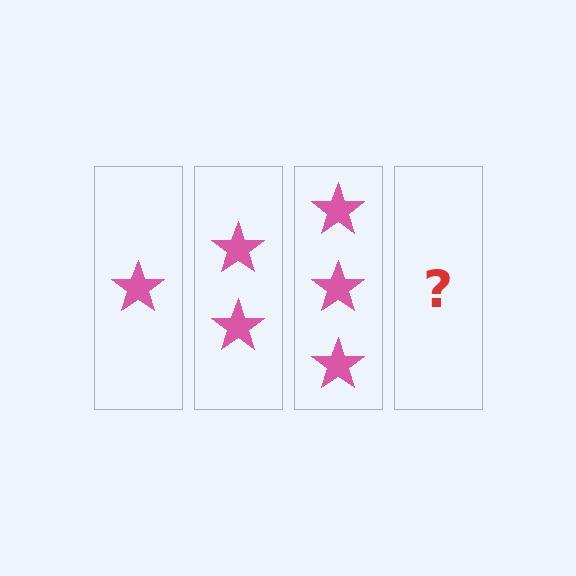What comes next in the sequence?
The next element should be 4 stars.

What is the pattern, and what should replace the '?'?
The pattern is that each step adds one more star. The '?' should be 4 stars.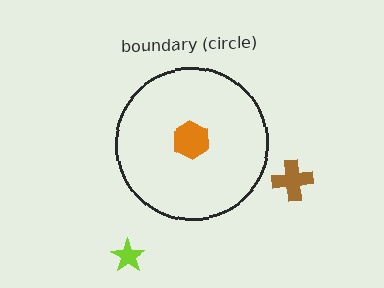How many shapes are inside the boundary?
2 inside, 2 outside.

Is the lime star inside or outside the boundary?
Outside.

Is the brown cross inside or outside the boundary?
Outside.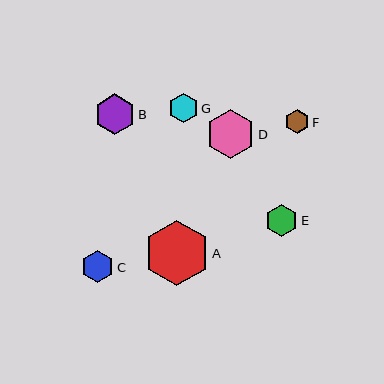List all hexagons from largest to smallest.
From largest to smallest: A, D, B, E, C, G, F.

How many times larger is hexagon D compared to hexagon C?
Hexagon D is approximately 1.5 times the size of hexagon C.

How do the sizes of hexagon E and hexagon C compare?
Hexagon E and hexagon C are approximately the same size.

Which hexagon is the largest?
Hexagon A is the largest with a size of approximately 65 pixels.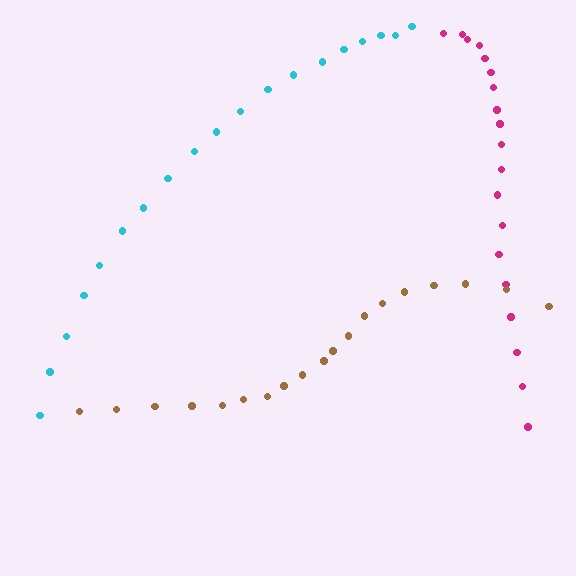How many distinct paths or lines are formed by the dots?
There are 3 distinct paths.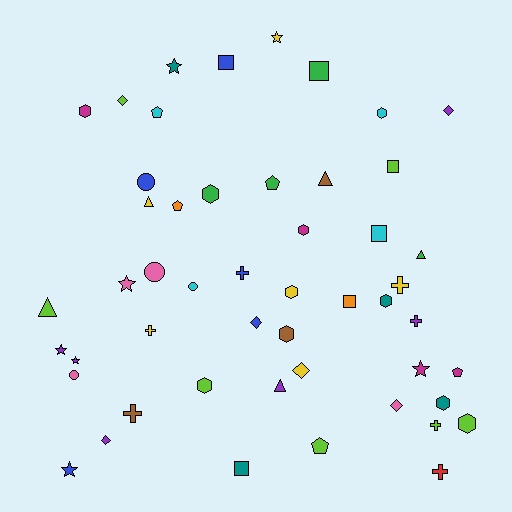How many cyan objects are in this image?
There are 4 cyan objects.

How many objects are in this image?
There are 50 objects.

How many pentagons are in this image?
There are 5 pentagons.